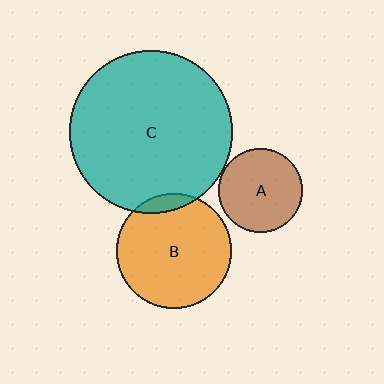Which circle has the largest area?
Circle C (teal).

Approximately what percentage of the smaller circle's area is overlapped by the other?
Approximately 5%.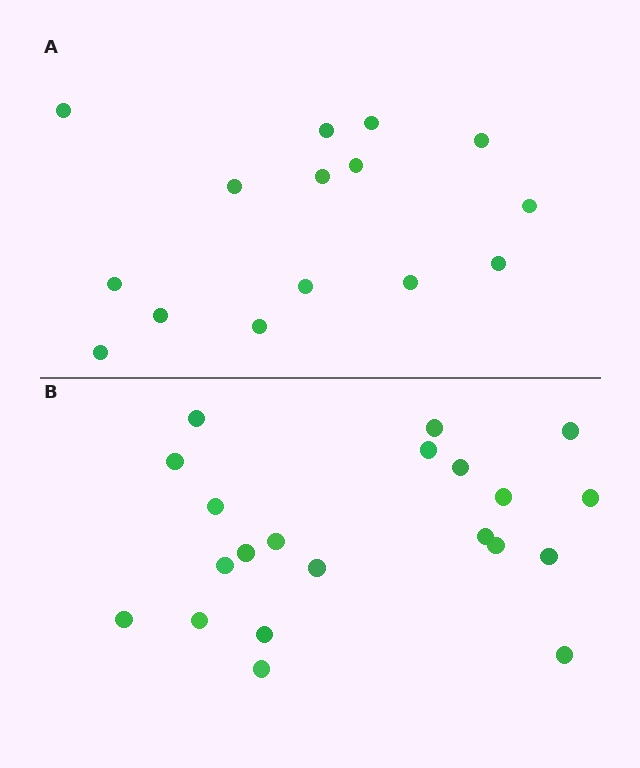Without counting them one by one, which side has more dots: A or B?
Region B (the bottom region) has more dots.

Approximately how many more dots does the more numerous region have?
Region B has about 6 more dots than region A.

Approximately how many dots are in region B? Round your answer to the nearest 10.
About 20 dots. (The exact count is 21, which rounds to 20.)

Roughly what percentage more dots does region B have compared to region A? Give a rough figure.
About 40% more.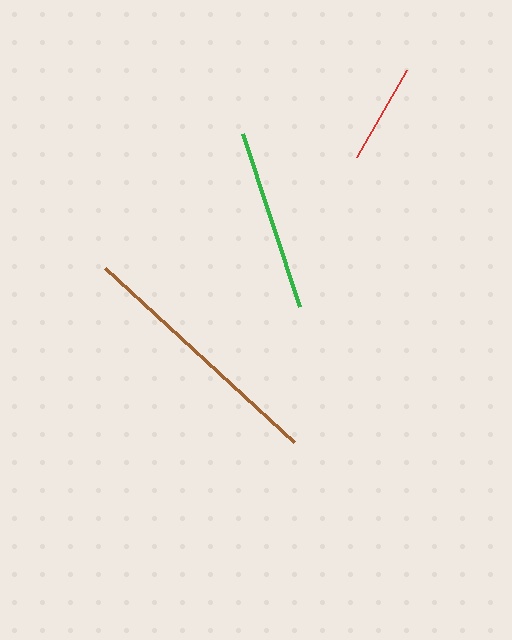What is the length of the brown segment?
The brown segment is approximately 257 pixels long.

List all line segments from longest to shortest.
From longest to shortest: brown, green, red.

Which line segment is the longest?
The brown line is the longest at approximately 257 pixels.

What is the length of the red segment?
The red segment is approximately 101 pixels long.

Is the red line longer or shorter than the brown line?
The brown line is longer than the red line.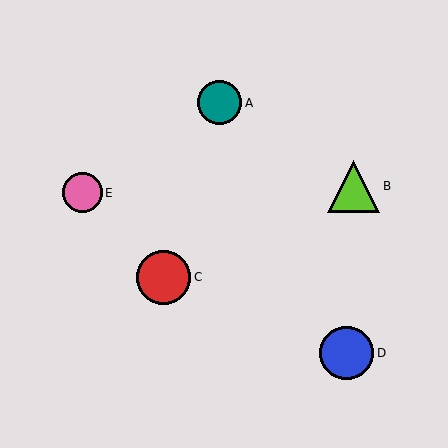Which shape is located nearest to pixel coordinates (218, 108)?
The teal circle (labeled A) at (220, 103) is nearest to that location.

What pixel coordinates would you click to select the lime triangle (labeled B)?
Click at (354, 186) to select the lime triangle B.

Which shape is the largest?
The red circle (labeled C) is the largest.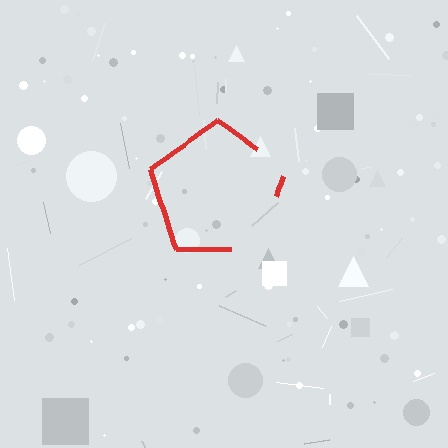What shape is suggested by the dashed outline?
The dashed outline suggests a pentagon.